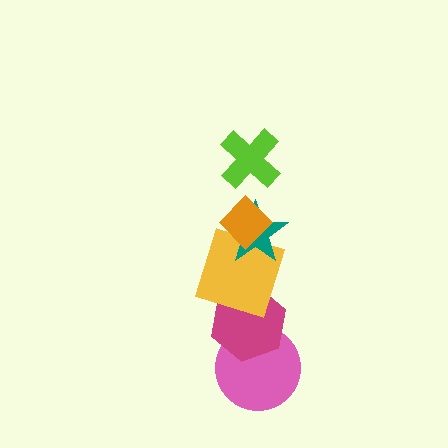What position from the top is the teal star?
The teal star is 3rd from the top.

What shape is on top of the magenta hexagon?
The yellow square is on top of the magenta hexagon.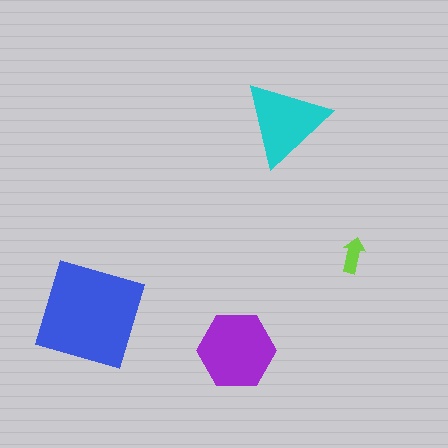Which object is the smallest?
The lime arrow.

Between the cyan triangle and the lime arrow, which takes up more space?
The cyan triangle.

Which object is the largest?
The blue square.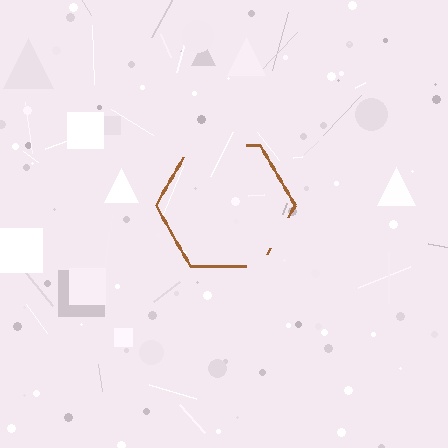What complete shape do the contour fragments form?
The contour fragments form a hexagon.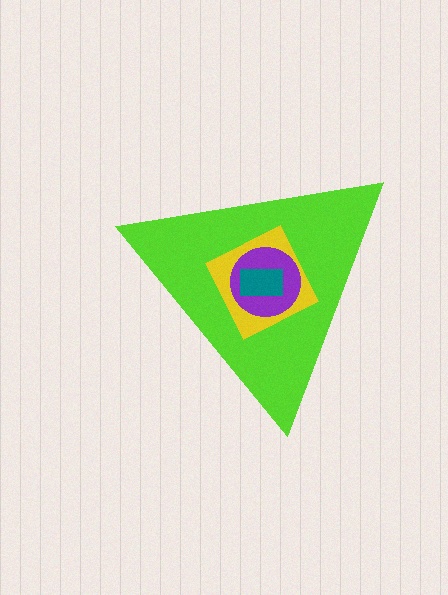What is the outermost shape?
The lime triangle.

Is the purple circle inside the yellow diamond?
Yes.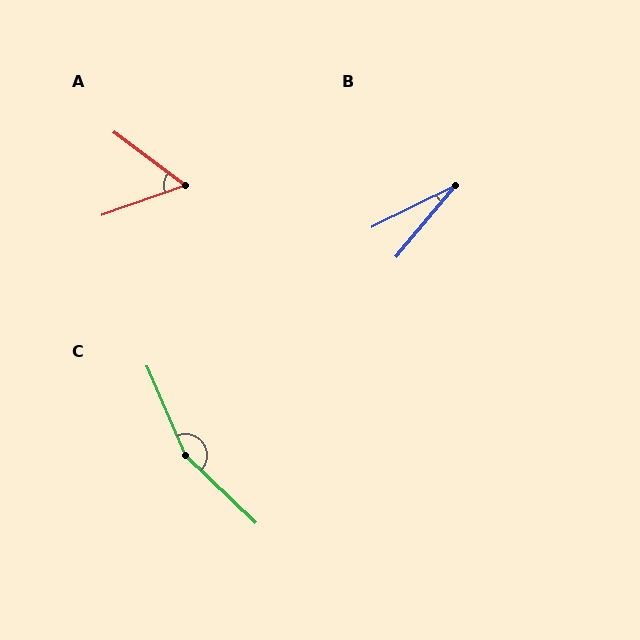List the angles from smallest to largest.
B (24°), A (56°), C (157°).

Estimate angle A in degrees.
Approximately 56 degrees.